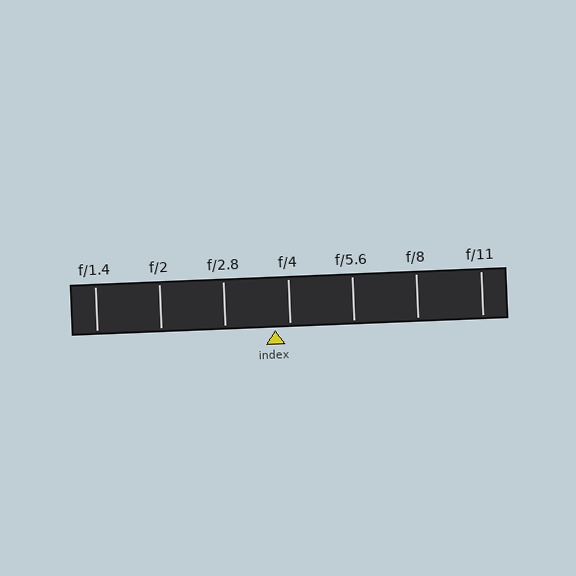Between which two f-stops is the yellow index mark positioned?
The index mark is between f/2.8 and f/4.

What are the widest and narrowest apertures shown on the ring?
The widest aperture shown is f/1.4 and the narrowest is f/11.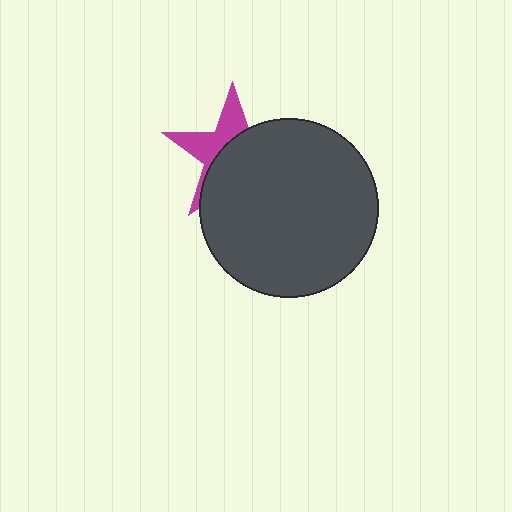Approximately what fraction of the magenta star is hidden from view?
Roughly 62% of the magenta star is hidden behind the dark gray circle.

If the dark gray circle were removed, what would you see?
You would see the complete magenta star.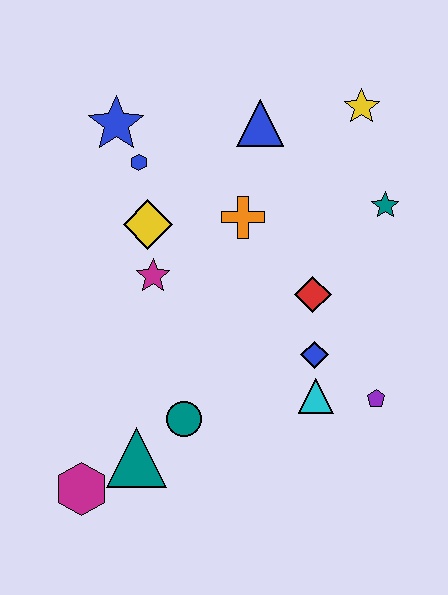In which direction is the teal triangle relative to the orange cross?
The teal triangle is below the orange cross.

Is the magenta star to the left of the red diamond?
Yes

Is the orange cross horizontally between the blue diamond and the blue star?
Yes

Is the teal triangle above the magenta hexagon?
Yes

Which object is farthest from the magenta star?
The yellow star is farthest from the magenta star.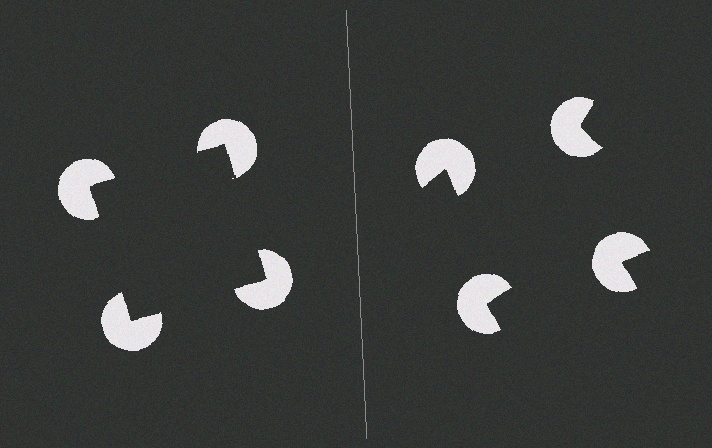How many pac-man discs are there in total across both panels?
8 — 4 on each side.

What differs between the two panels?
The pac-man discs are positioned identically on both sides; only the wedge orientations differ. On the left they align to a square; on the right they are misaligned.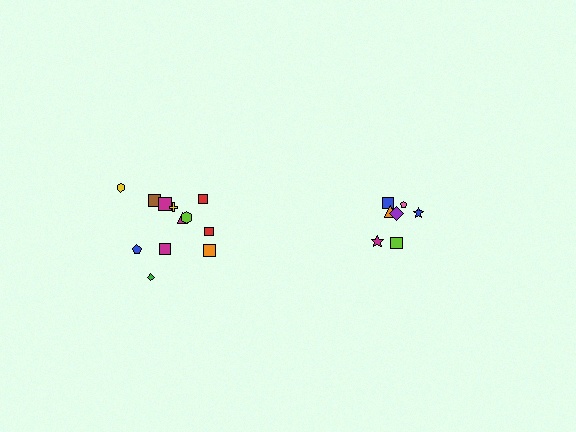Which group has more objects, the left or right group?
The left group.